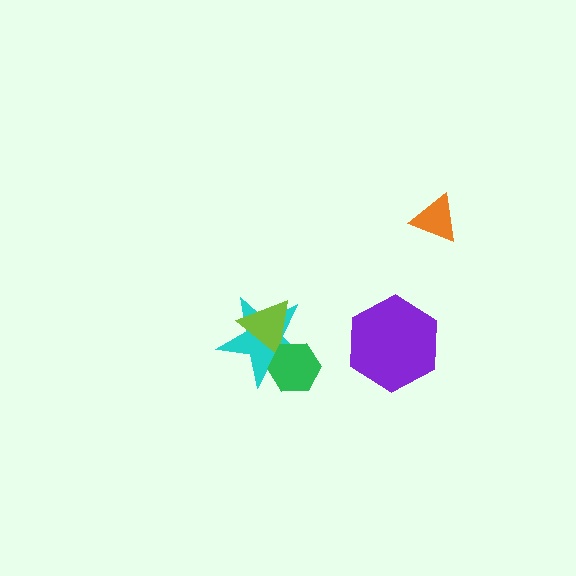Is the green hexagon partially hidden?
No, no other shape covers it.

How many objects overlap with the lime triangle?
2 objects overlap with the lime triangle.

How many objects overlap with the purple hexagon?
0 objects overlap with the purple hexagon.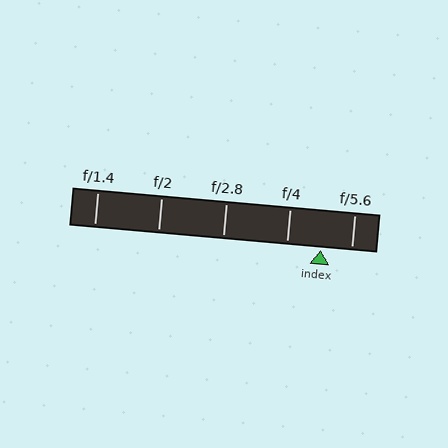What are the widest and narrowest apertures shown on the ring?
The widest aperture shown is f/1.4 and the narrowest is f/5.6.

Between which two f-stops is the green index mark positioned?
The index mark is between f/4 and f/5.6.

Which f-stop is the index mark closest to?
The index mark is closest to f/5.6.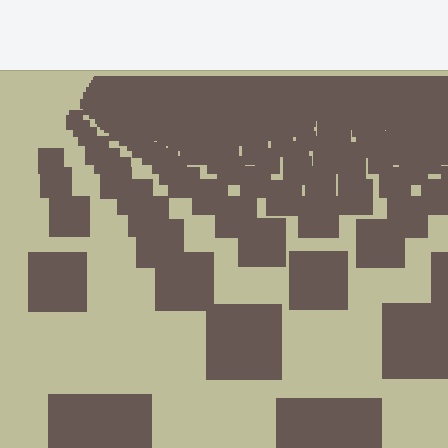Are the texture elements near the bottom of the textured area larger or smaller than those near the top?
Larger. Near the bottom, elements are closer to the viewer and appear at a bigger on-screen size.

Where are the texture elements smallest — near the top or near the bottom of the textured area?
Near the top.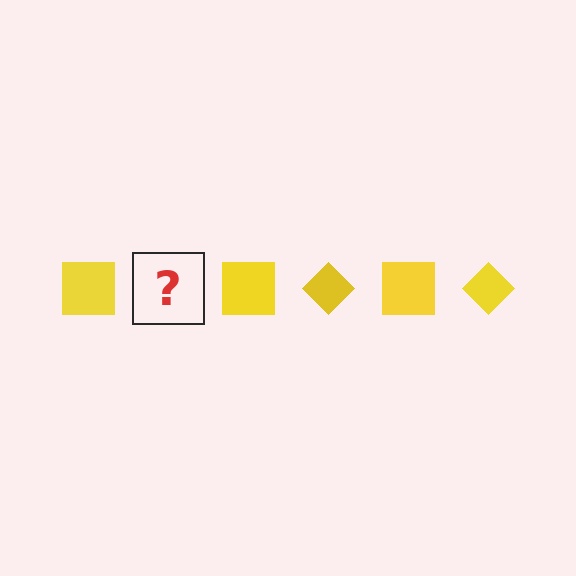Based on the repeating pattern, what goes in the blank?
The blank should be a yellow diamond.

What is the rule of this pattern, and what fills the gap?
The rule is that the pattern cycles through square, diamond shapes in yellow. The gap should be filled with a yellow diamond.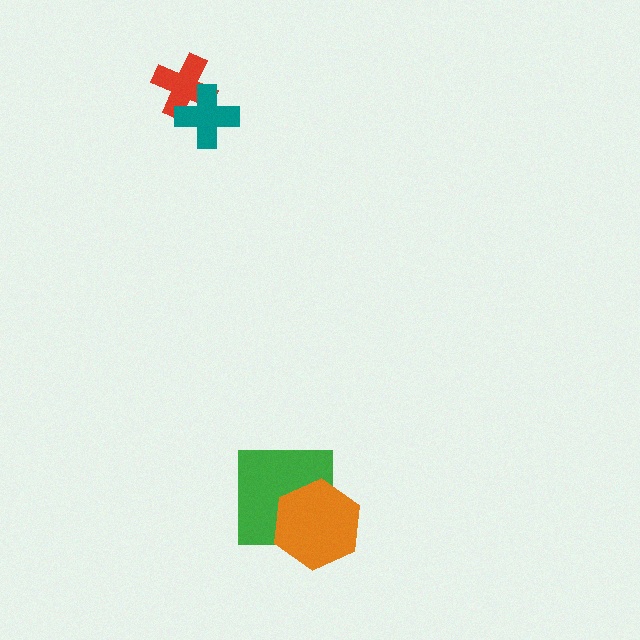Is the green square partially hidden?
Yes, it is partially covered by another shape.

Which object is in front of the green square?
The orange hexagon is in front of the green square.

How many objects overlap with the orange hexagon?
1 object overlaps with the orange hexagon.